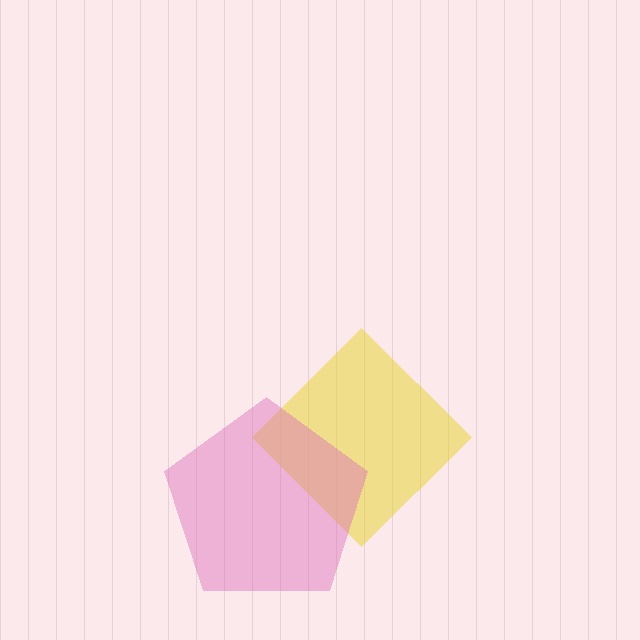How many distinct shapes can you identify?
There are 2 distinct shapes: a yellow diamond, a pink pentagon.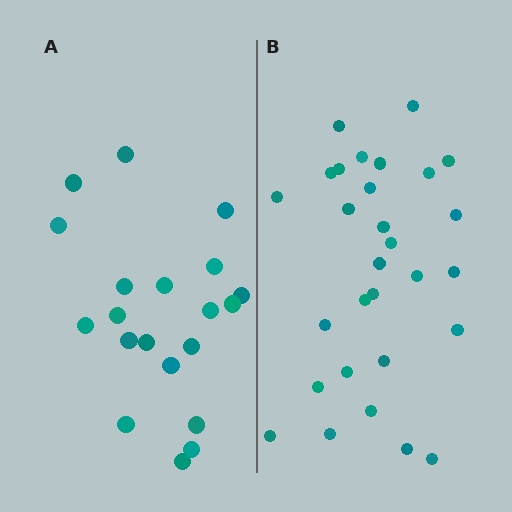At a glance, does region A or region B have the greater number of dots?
Region B (the right region) has more dots.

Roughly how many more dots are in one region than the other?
Region B has roughly 8 or so more dots than region A.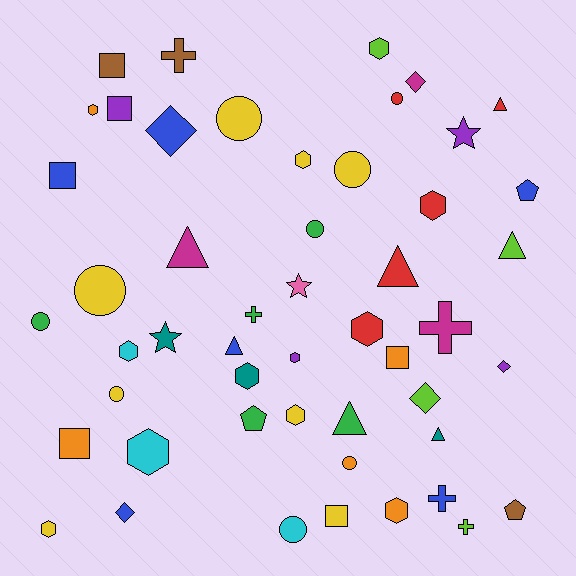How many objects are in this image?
There are 50 objects.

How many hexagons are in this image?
There are 12 hexagons.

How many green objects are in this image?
There are 5 green objects.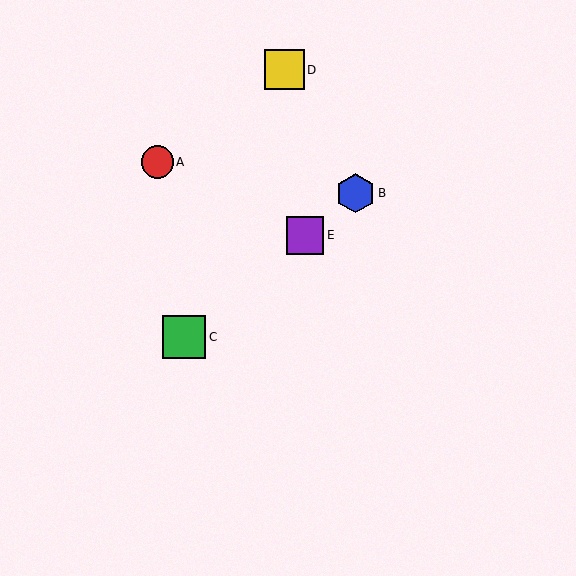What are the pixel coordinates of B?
Object B is at (355, 193).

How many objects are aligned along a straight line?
3 objects (B, C, E) are aligned along a straight line.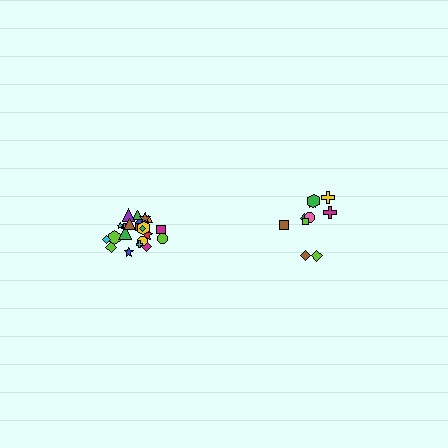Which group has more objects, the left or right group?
The left group.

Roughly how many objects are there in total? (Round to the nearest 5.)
Roughly 30 objects in total.